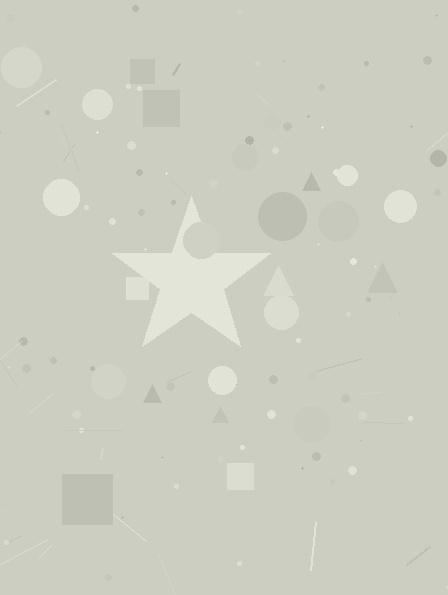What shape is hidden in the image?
A star is hidden in the image.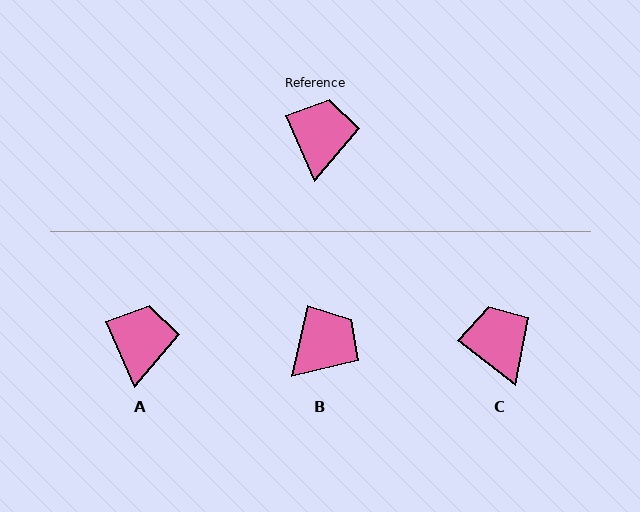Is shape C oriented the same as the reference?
No, it is off by about 28 degrees.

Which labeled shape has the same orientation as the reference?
A.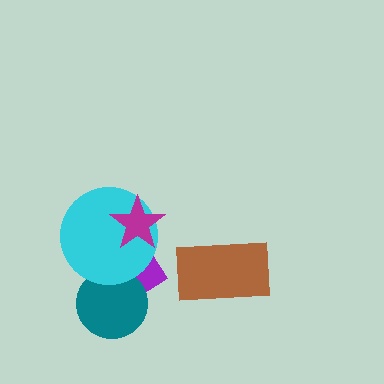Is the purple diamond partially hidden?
Yes, it is partially covered by another shape.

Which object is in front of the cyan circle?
The magenta star is in front of the cyan circle.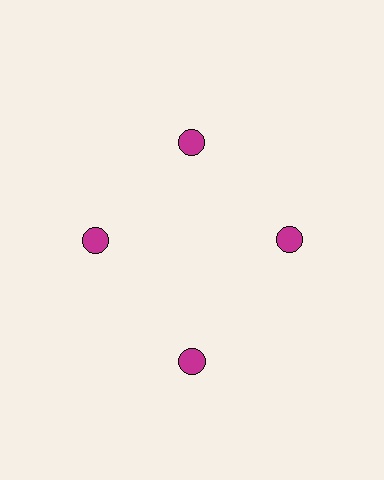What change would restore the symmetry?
The symmetry would be restored by moving it inward, back onto the ring so that all 4 circles sit at equal angles and equal distance from the center.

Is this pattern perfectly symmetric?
No. The 4 magenta circles are arranged in a ring, but one element near the 6 o'clock position is pushed outward from the center, breaking the 4-fold rotational symmetry.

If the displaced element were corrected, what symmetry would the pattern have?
It would have 4-fold rotational symmetry — the pattern would map onto itself every 90 degrees.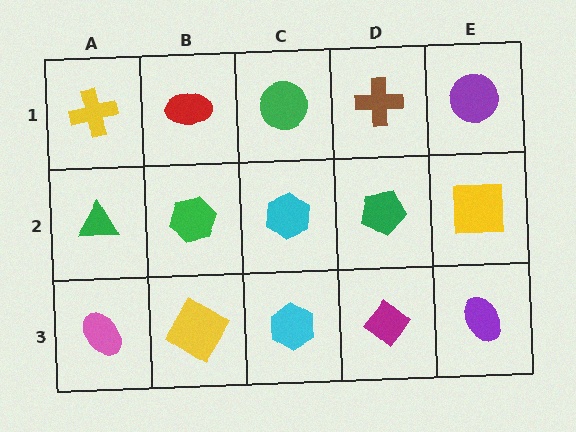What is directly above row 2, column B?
A red ellipse.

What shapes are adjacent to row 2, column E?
A purple circle (row 1, column E), a purple ellipse (row 3, column E), a green pentagon (row 2, column D).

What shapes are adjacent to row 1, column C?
A cyan hexagon (row 2, column C), a red ellipse (row 1, column B), a brown cross (row 1, column D).